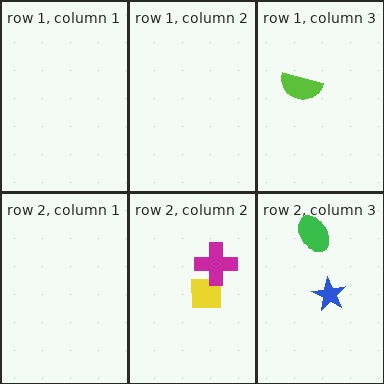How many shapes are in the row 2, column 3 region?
2.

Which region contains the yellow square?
The row 2, column 2 region.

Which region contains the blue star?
The row 2, column 3 region.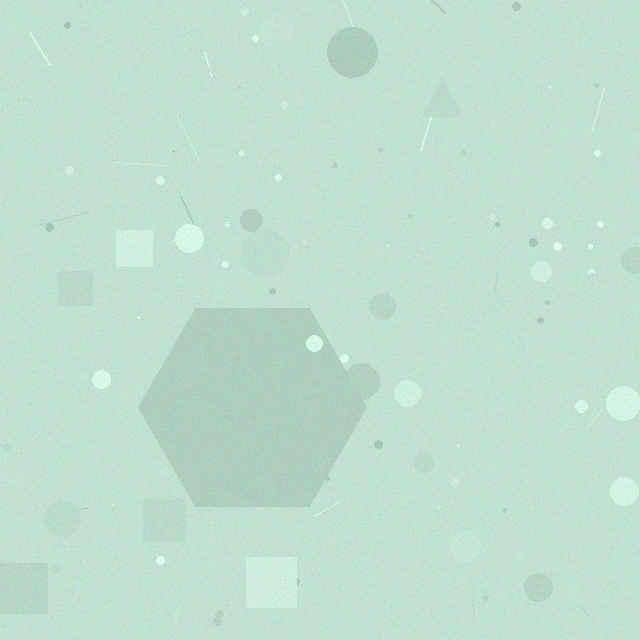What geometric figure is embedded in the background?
A hexagon is embedded in the background.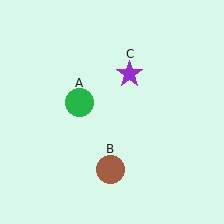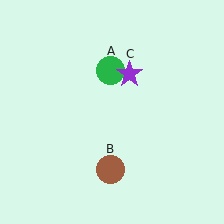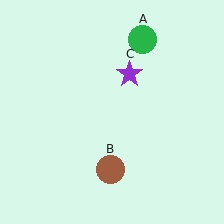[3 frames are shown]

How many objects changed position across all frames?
1 object changed position: green circle (object A).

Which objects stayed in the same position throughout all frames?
Brown circle (object B) and purple star (object C) remained stationary.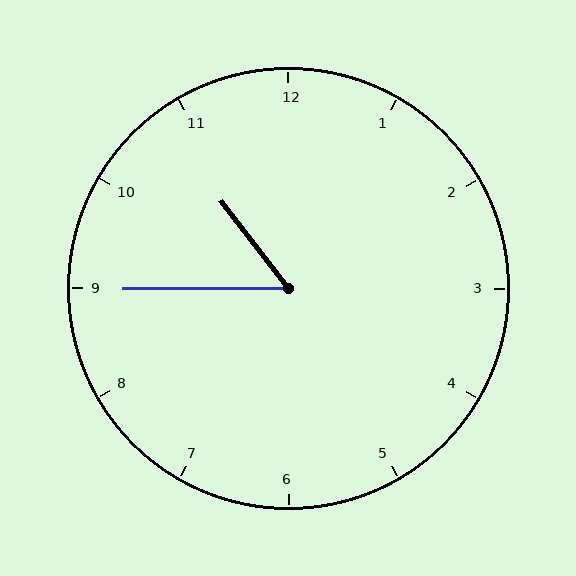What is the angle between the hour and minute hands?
Approximately 52 degrees.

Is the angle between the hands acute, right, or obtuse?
It is acute.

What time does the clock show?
10:45.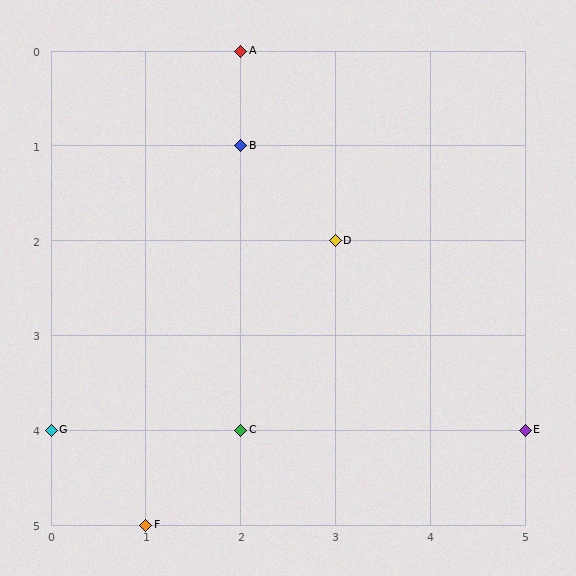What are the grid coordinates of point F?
Point F is at grid coordinates (1, 5).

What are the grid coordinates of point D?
Point D is at grid coordinates (3, 2).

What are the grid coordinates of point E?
Point E is at grid coordinates (5, 4).